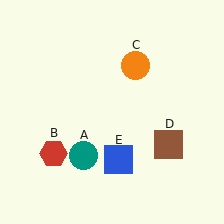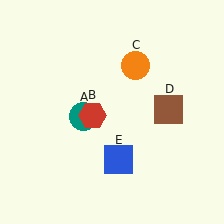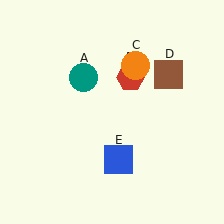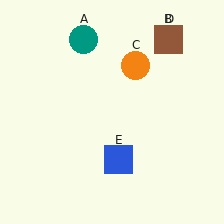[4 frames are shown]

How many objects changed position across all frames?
3 objects changed position: teal circle (object A), red hexagon (object B), brown square (object D).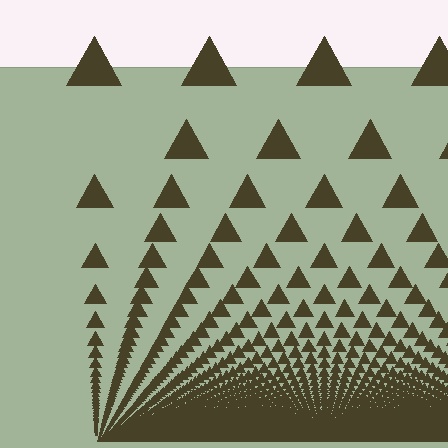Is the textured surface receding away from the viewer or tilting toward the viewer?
The surface appears to tilt toward the viewer. Texture elements get larger and sparser toward the top.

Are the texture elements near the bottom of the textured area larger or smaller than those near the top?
Smaller. The gradient is inverted — elements near the bottom are smaller and denser.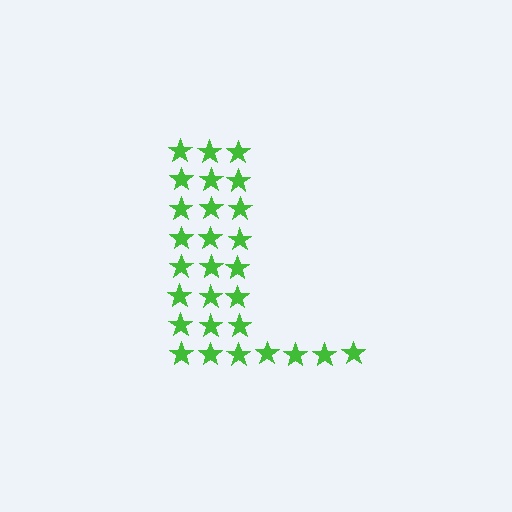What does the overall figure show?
The overall figure shows the letter L.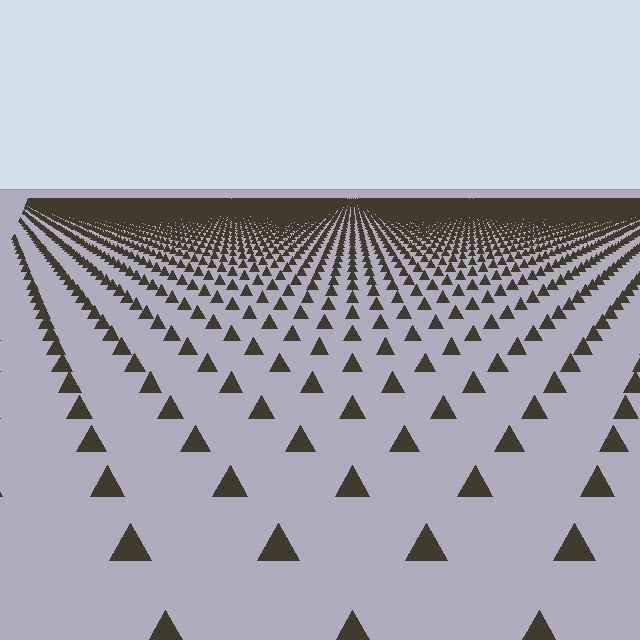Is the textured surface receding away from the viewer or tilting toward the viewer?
The surface is receding away from the viewer. Texture elements get smaller and denser toward the top.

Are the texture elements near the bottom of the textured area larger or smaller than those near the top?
Larger. Near the bottom, elements are closer to the viewer and appear at a bigger on-screen size.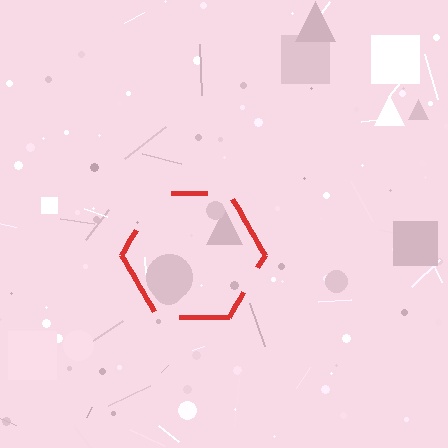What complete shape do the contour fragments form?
The contour fragments form a hexagon.